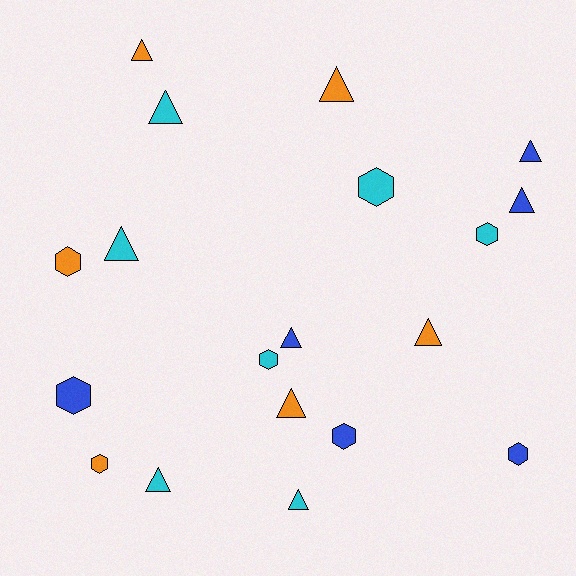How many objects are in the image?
There are 19 objects.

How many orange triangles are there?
There are 4 orange triangles.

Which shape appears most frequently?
Triangle, with 11 objects.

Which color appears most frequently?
Cyan, with 7 objects.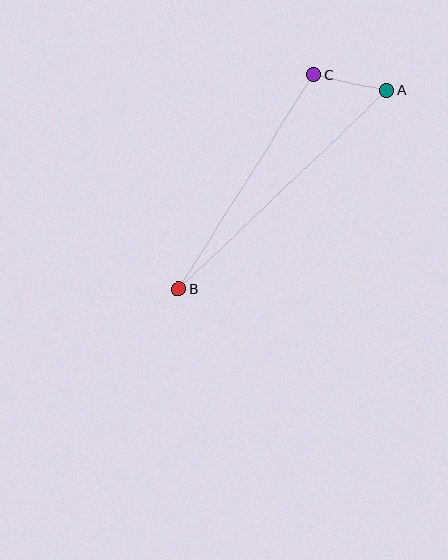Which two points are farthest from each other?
Points A and B are farthest from each other.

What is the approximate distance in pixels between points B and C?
The distance between B and C is approximately 253 pixels.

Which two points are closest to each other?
Points A and C are closest to each other.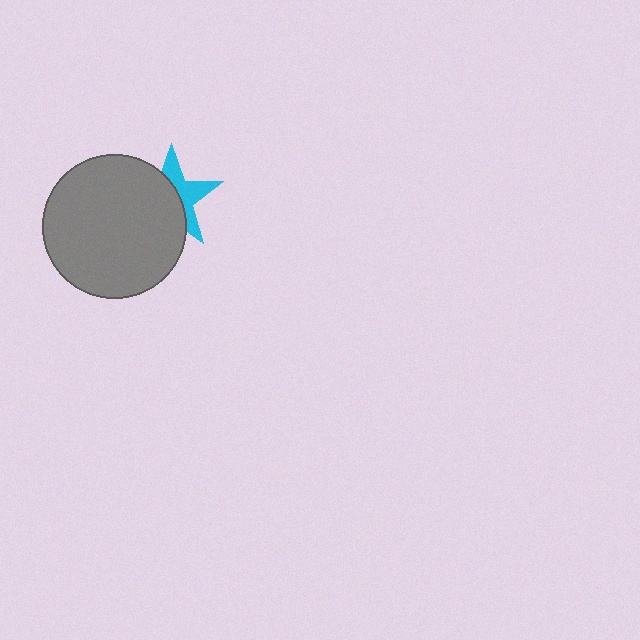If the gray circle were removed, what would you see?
You would see the complete cyan star.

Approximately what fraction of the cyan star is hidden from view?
Roughly 58% of the cyan star is hidden behind the gray circle.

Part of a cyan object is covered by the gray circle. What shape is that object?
It is a star.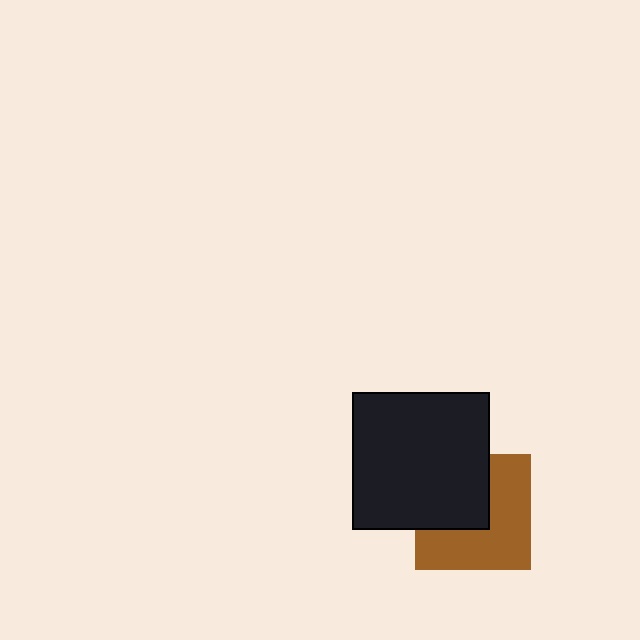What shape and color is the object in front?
The object in front is a black square.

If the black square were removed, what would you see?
You would see the complete brown square.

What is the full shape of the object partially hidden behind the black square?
The partially hidden object is a brown square.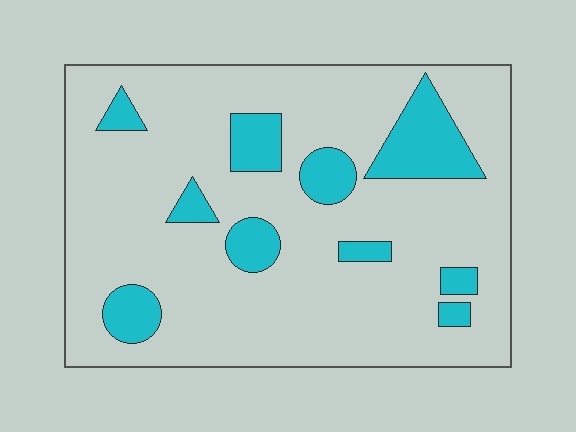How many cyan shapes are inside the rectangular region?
10.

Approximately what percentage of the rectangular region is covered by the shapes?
Approximately 15%.